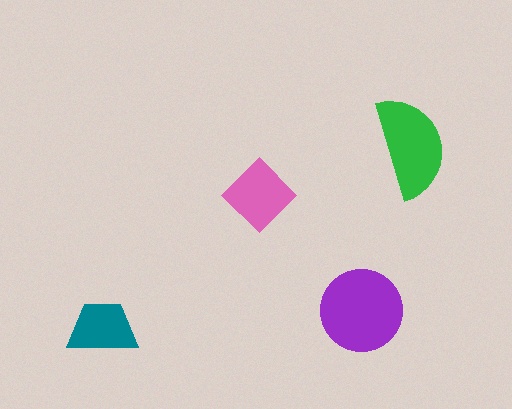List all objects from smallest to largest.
The teal trapezoid, the pink diamond, the green semicircle, the purple circle.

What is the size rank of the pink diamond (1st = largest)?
3rd.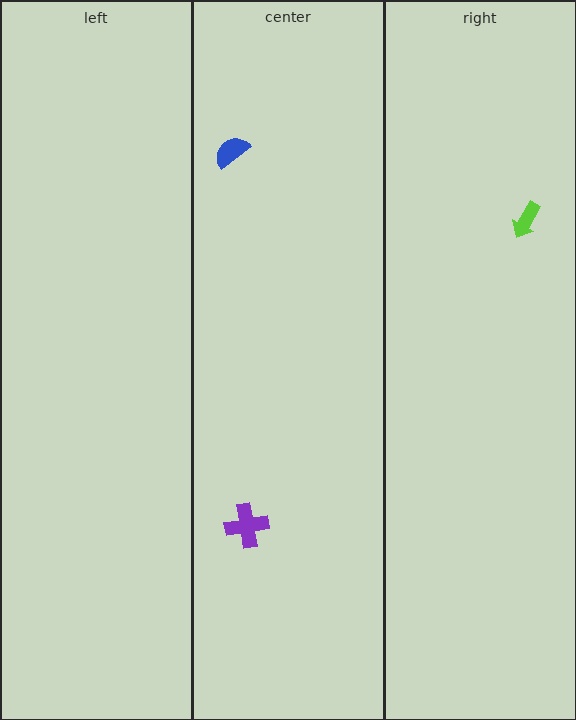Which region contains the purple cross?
The center region.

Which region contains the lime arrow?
The right region.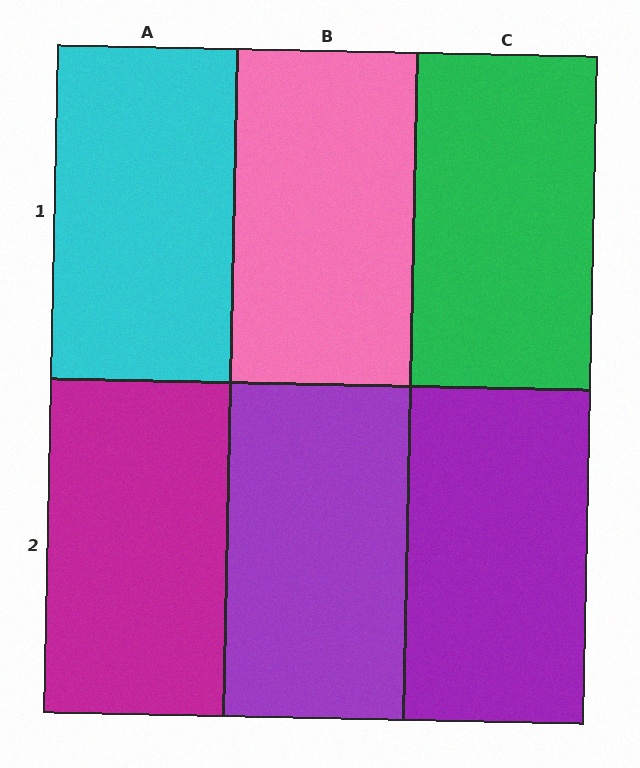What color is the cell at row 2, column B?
Purple.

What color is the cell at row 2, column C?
Purple.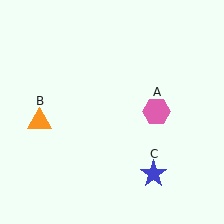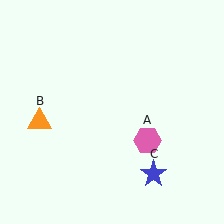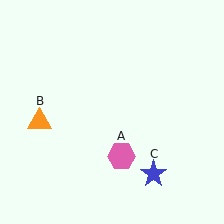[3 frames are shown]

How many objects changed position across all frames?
1 object changed position: pink hexagon (object A).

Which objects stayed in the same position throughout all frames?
Orange triangle (object B) and blue star (object C) remained stationary.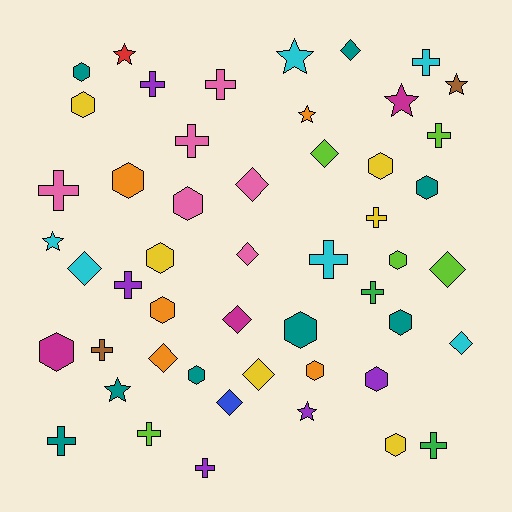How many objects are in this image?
There are 50 objects.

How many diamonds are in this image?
There are 11 diamonds.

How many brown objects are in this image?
There are 2 brown objects.